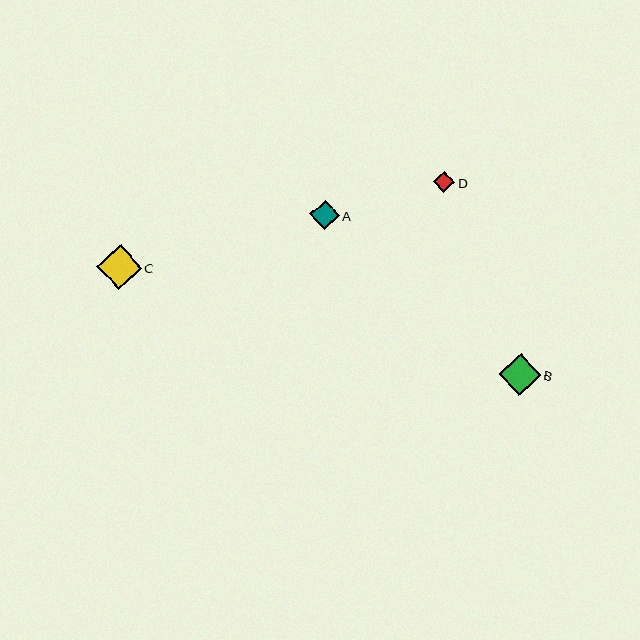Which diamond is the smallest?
Diamond D is the smallest with a size of approximately 21 pixels.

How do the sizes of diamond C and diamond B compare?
Diamond C and diamond B are approximately the same size.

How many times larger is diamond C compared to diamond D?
Diamond C is approximately 2.1 times the size of diamond D.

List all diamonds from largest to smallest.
From largest to smallest: C, B, A, D.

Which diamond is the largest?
Diamond C is the largest with a size of approximately 45 pixels.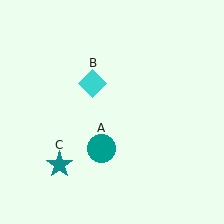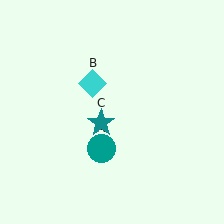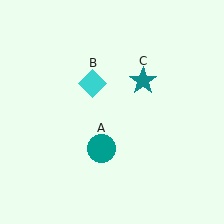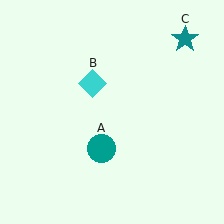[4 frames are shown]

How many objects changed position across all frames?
1 object changed position: teal star (object C).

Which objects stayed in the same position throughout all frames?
Teal circle (object A) and cyan diamond (object B) remained stationary.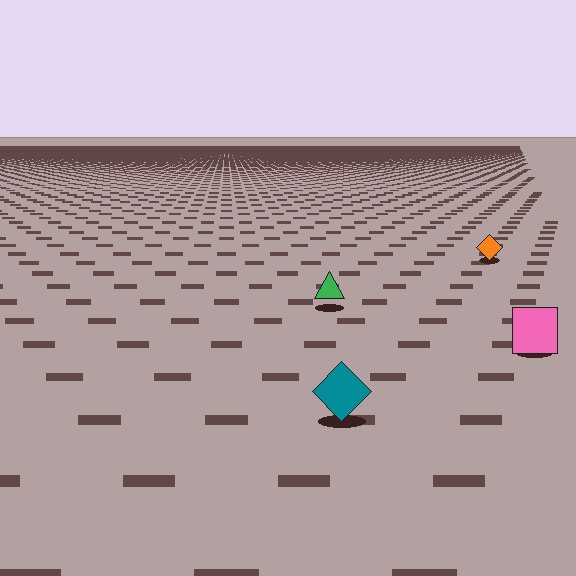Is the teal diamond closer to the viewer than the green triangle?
Yes. The teal diamond is closer — you can tell from the texture gradient: the ground texture is coarser near it.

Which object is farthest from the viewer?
The orange diamond is farthest from the viewer. It appears smaller and the ground texture around it is denser.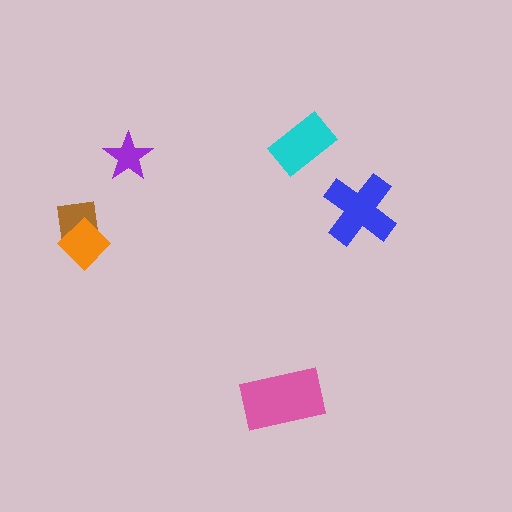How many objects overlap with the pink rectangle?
0 objects overlap with the pink rectangle.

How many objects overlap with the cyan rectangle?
0 objects overlap with the cyan rectangle.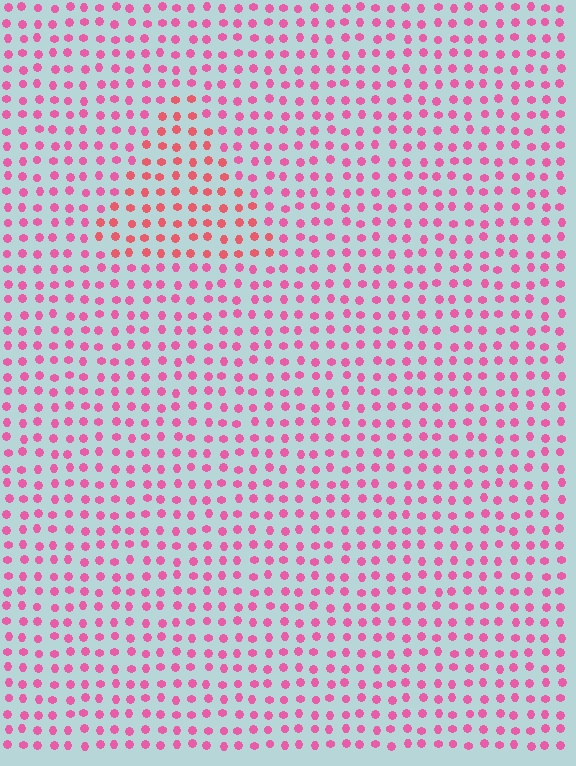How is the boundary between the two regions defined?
The boundary is defined purely by a slight shift in hue (about 25 degrees). Spacing, size, and orientation are identical on both sides.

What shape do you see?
I see a triangle.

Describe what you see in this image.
The image is filled with small pink elements in a uniform arrangement. A triangle-shaped region is visible where the elements are tinted to a slightly different hue, forming a subtle color boundary.